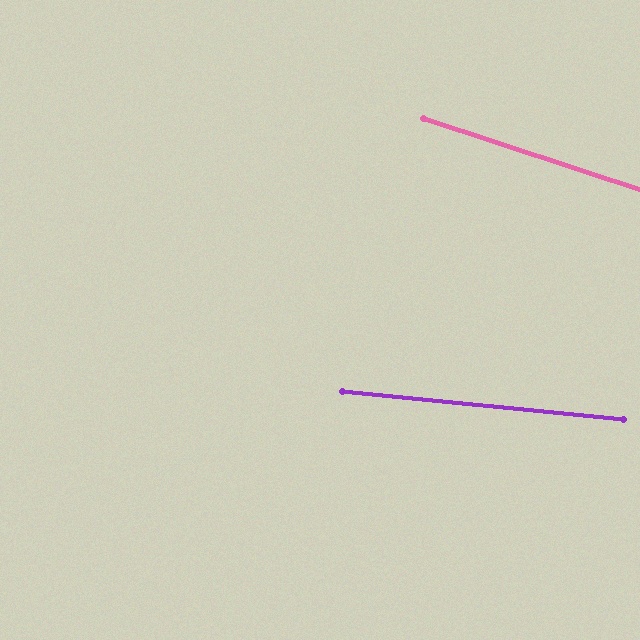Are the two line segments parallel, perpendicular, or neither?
Neither parallel nor perpendicular — they differ by about 13°.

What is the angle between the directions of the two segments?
Approximately 13 degrees.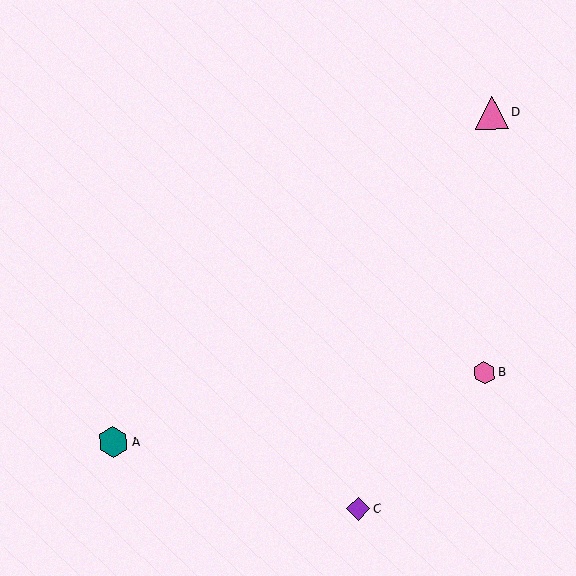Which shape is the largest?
The pink triangle (labeled D) is the largest.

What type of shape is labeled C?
Shape C is a purple diamond.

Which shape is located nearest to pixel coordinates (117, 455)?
The teal hexagon (labeled A) at (113, 442) is nearest to that location.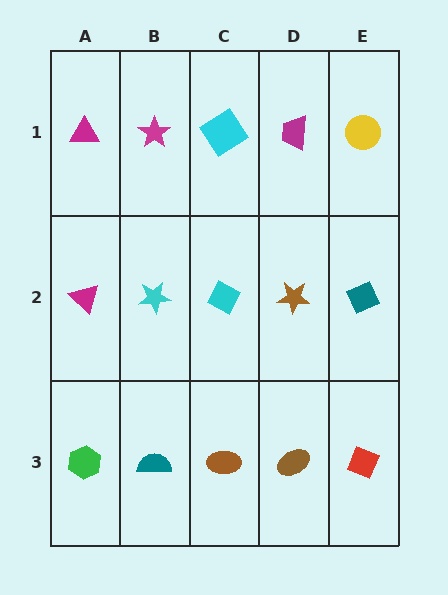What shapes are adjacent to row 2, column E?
A yellow circle (row 1, column E), a red diamond (row 3, column E), a brown star (row 2, column D).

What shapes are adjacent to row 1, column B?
A cyan star (row 2, column B), a magenta triangle (row 1, column A), a cyan diamond (row 1, column C).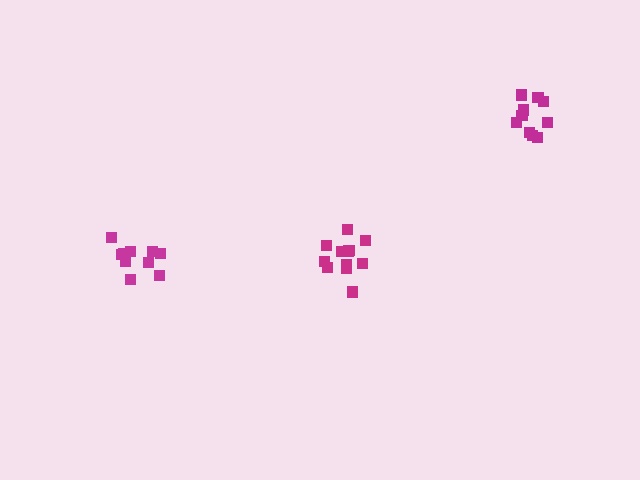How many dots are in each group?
Group 1: 10 dots, Group 2: 10 dots, Group 3: 12 dots (32 total).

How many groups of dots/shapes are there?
There are 3 groups.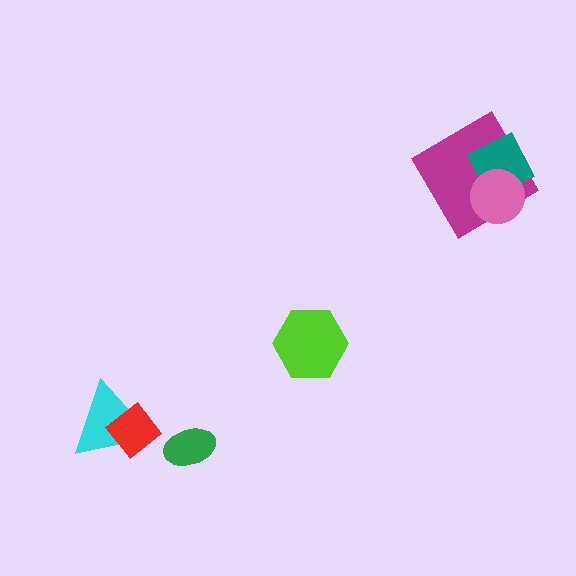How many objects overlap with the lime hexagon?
0 objects overlap with the lime hexagon.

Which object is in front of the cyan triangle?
The red diamond is in front of the cyan triangle.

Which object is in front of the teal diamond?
The pink circle is in front of the teal diamond.